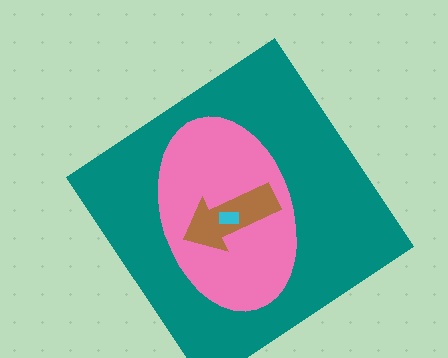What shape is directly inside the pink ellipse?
The brown arrow.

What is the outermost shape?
The teal diamond.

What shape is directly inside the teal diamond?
The pink ellipse.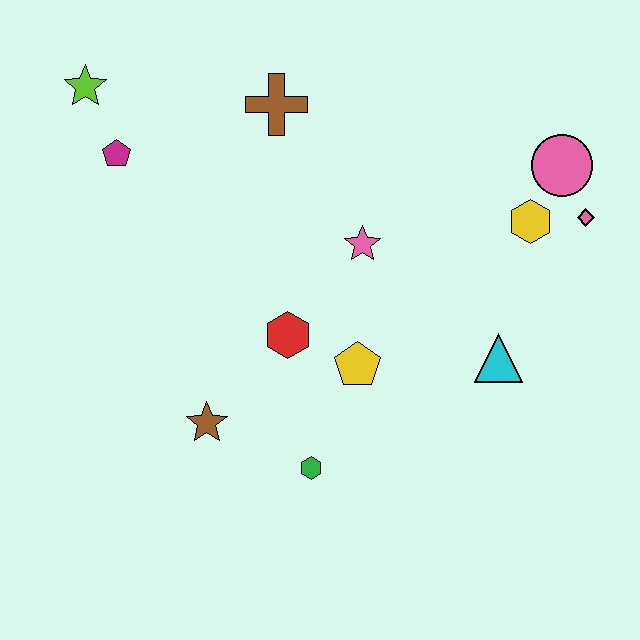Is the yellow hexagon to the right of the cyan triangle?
Yes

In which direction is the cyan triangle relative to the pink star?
The cyan triangle is to the right of the pink star.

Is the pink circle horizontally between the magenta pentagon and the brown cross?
No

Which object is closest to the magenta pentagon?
The lime star is closest to the magenta pentagon.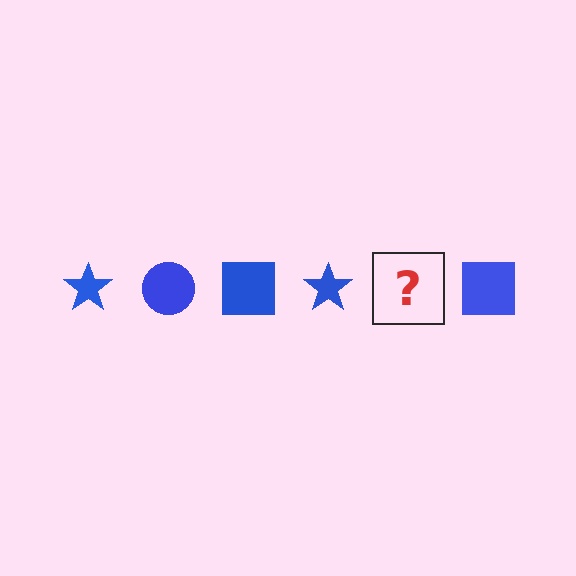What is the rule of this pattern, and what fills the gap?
The rule is that the pattern cycles through star, circle, square shapes in blue. The gap should be filled with a blue circle.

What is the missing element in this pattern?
The missing element is a blue circle.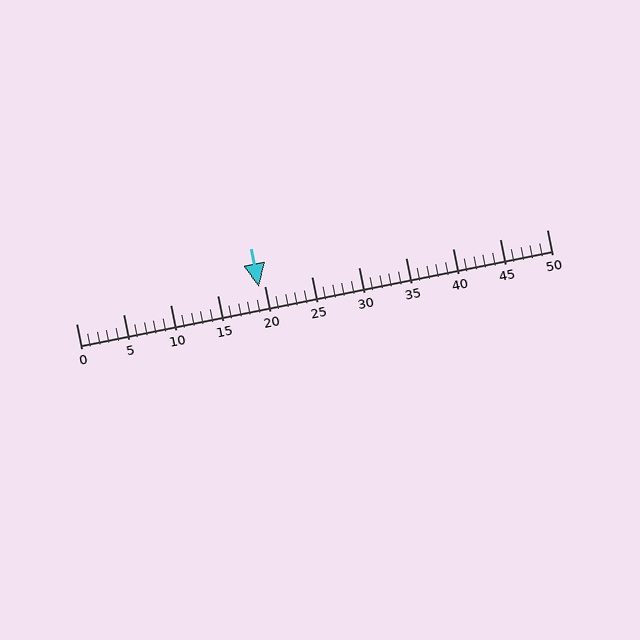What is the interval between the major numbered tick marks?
The major tick marks are spaced 5 units apart.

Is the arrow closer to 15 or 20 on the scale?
The arrow is closer to 20.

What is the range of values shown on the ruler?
The ruler shows values from 0 to 50.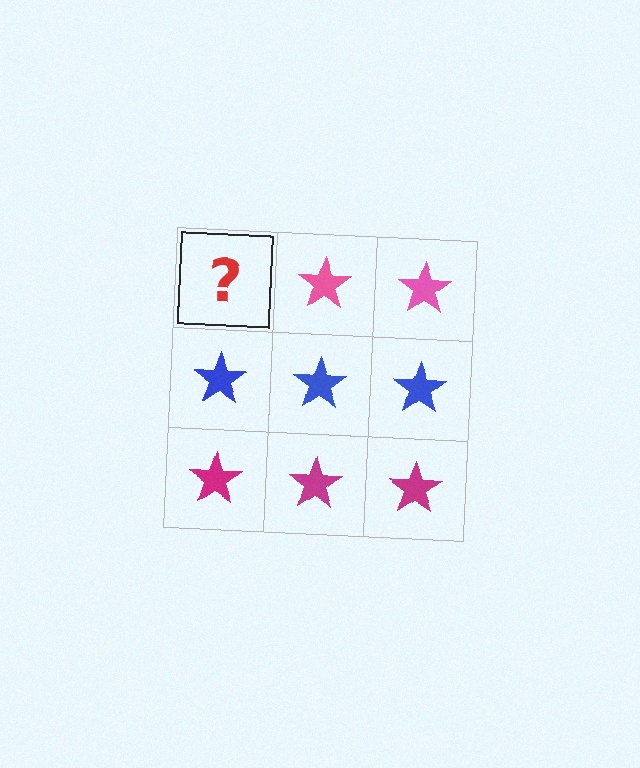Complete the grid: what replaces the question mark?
The question mark should be replaced with a pink star.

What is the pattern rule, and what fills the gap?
The rule is that each row has a consistent color. The gap should be filled with a pink star.